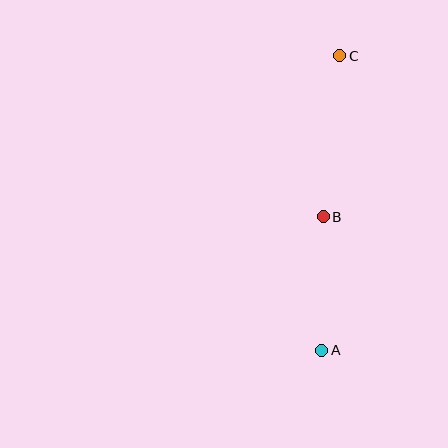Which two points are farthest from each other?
Points A and C are farthest from each other.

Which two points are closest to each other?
Points A and B are closest to each other.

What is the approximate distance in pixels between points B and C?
The distance between B and C is approximately 162 pixels.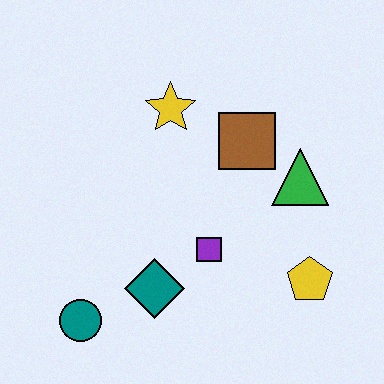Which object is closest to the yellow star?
The brown square is closest to the yellow star.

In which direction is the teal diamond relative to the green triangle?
The teal diamond is to the left of the green triangle.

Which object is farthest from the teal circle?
The green triangle is farthest from the teal circle.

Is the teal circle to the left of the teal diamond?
Yes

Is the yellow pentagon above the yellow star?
No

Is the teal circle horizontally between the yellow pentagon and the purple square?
No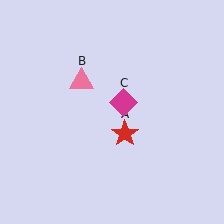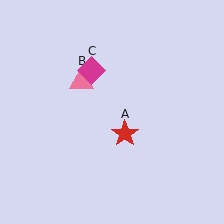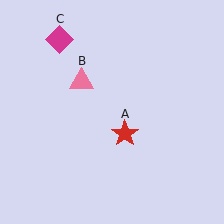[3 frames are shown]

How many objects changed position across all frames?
1 object changed position: magenta diamond (object C).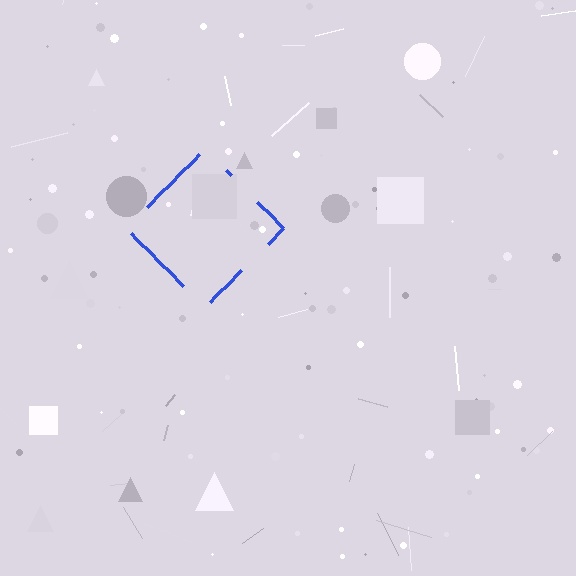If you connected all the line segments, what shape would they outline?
They would outline a diamond.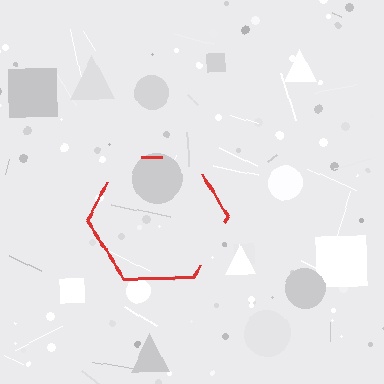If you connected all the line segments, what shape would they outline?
They would outline a hexagon.